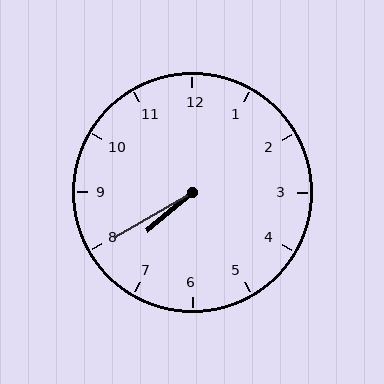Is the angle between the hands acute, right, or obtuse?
It is acute.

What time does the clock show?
7:40.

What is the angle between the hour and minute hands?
Approximately 10 degrees.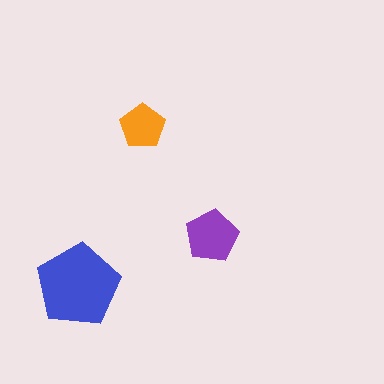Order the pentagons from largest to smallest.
the blue one, the purple one, the orange one.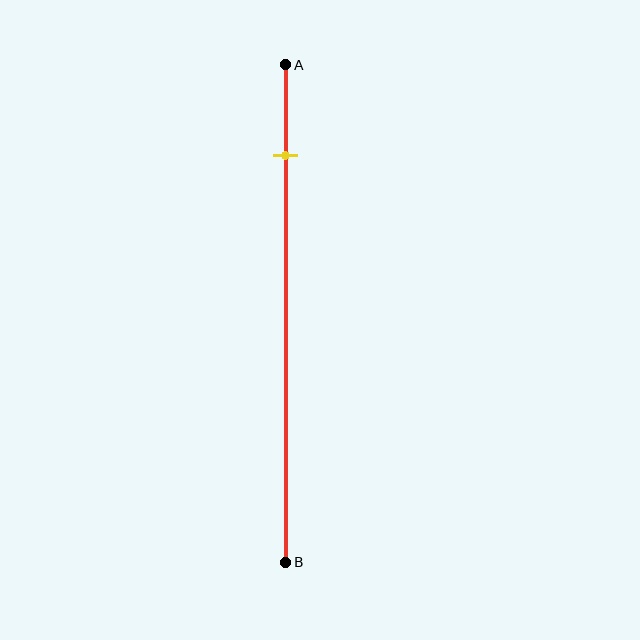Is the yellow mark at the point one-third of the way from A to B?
No, the mark is at about 20% from A, not at the 33% one-third point.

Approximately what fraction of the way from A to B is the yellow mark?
The yellow mark is approximately 20% of the way from A to B.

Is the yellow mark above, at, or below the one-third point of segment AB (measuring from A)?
The yellow mark is above the one-third point of segment AB.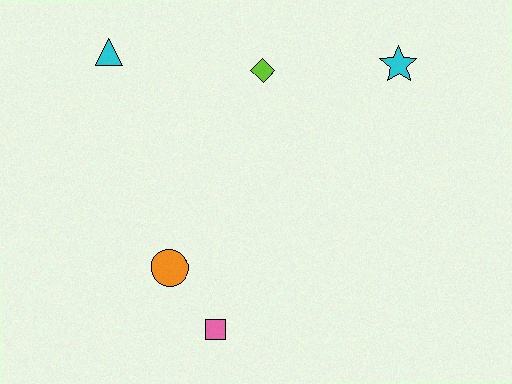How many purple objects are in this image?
There are no purple objects.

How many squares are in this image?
There is 1 square.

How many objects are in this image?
There are 5 objects.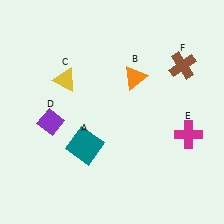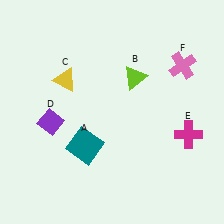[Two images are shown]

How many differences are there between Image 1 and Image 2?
There are 2 differences between the two images.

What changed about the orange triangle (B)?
In Image 1, B is orange. In Image 2, it changed to lime.